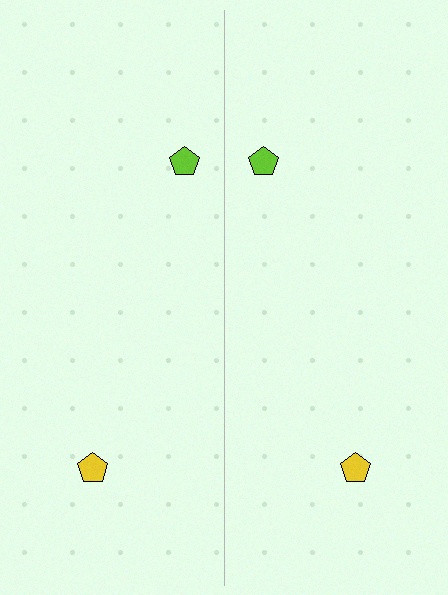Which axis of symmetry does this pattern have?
The pattern has a vertical axis of symmetry running through the center of the image.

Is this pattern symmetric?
Yes, this pattern has bilateral (reflection) symmetry.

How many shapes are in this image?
There are 4 shapes in this image.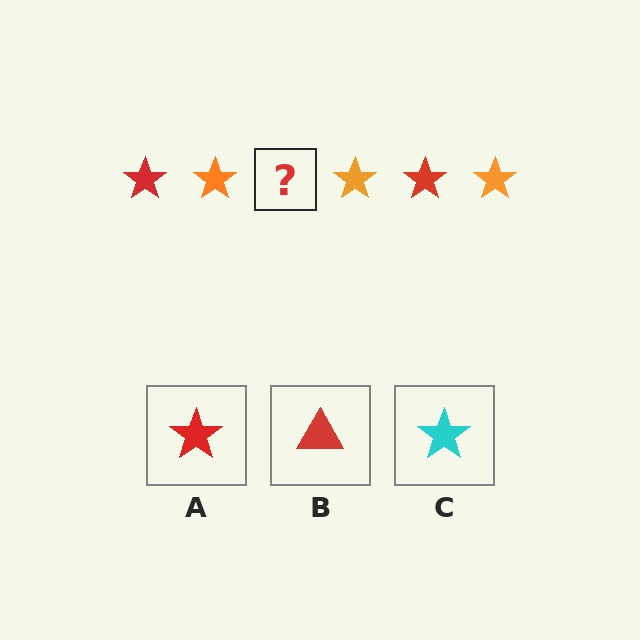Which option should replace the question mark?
Option A.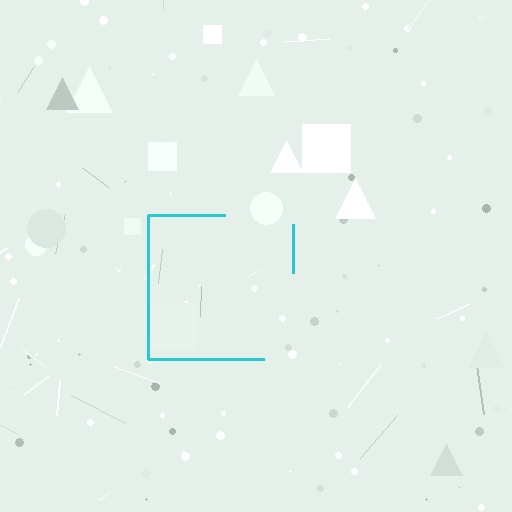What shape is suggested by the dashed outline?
The dashed outline suggests a square.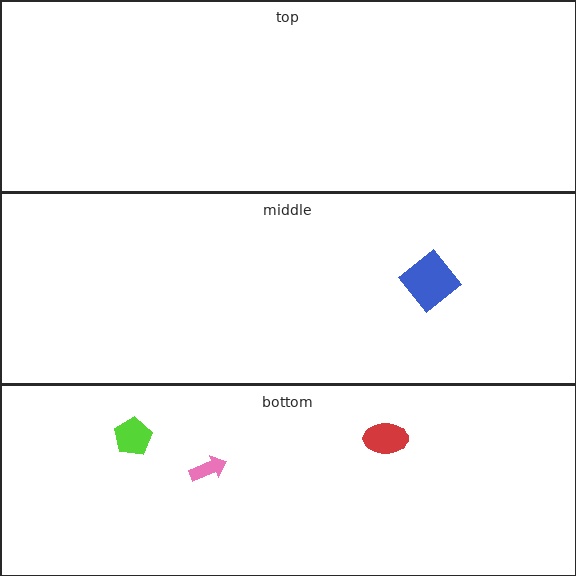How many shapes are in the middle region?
1.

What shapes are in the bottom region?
The lime pentagon, the pink arrow, the red ellipse.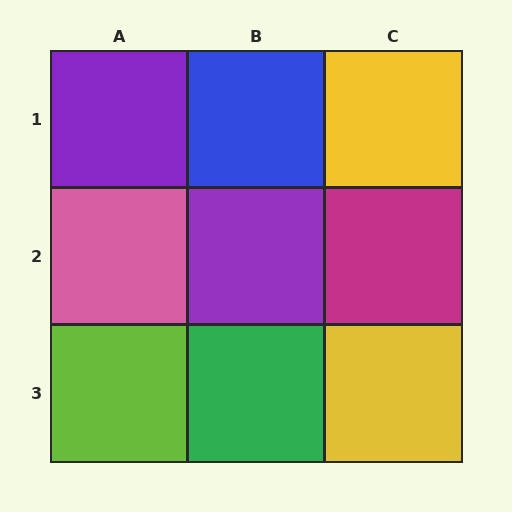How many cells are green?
1 cell is green.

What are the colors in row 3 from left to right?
Lime, green, yellow.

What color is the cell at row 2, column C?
Magenta.